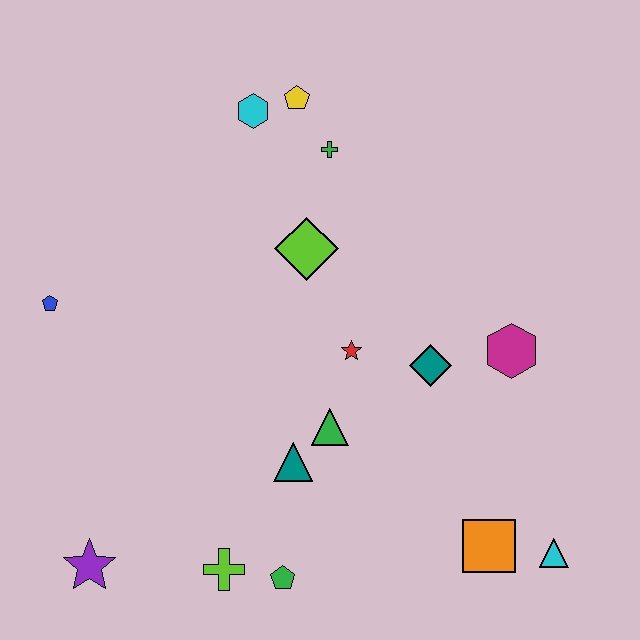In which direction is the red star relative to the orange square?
The red star is above the orange square.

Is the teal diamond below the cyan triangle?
No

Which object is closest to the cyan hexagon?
The yellow pentagon is closest to the cyan hexagon.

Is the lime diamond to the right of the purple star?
Yes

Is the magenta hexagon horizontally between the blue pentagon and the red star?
No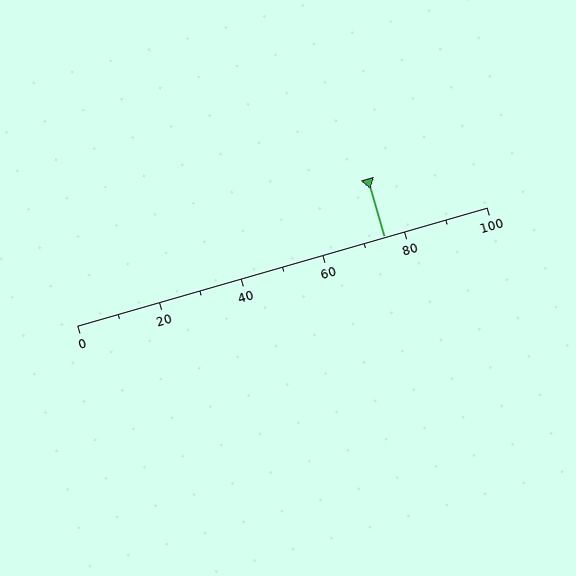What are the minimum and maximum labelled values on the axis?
The axis runs from 0 to 100.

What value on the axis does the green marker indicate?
The marker indicates approximately 75.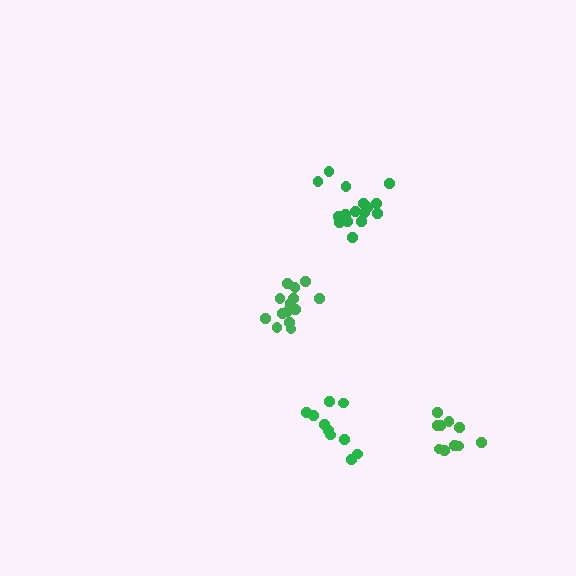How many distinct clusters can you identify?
There are 4 distinct clusters.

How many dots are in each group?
Group 1: 10 dots, Group 2: 14 dots, Group 3: 16 dots, Group 4: 10 dots (50 total).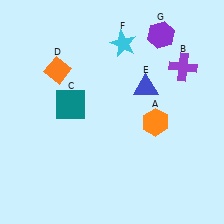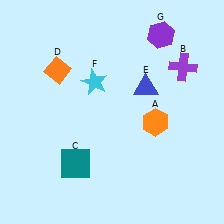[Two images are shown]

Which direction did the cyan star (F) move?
The cyan star (F) moved down.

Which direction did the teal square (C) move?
The teal square (C) moved down.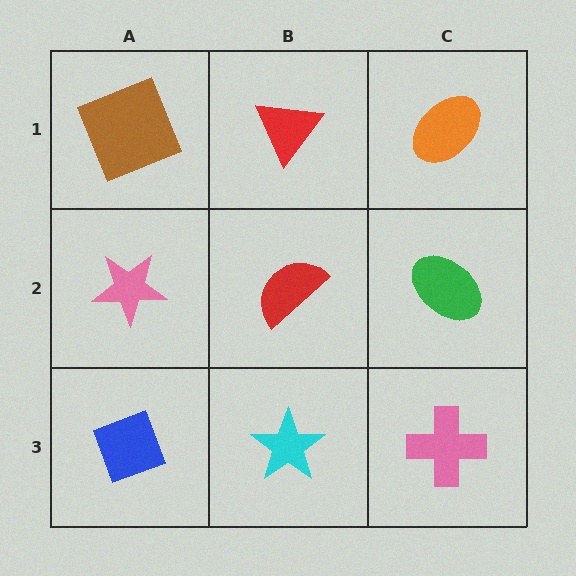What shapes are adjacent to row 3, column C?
A green ellipse (row 2, column C), a cyan star (row 3, column B).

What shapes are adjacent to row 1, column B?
A red semicircle (row 2, column B), a brown square (row 1, column A), an orange ellipse (row 1, column C).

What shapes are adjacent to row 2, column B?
A red triangle (row 1, column B), a cyan star (row 3, column B), a pink star (row 2, column A), a green ellipse (row 2, column C).